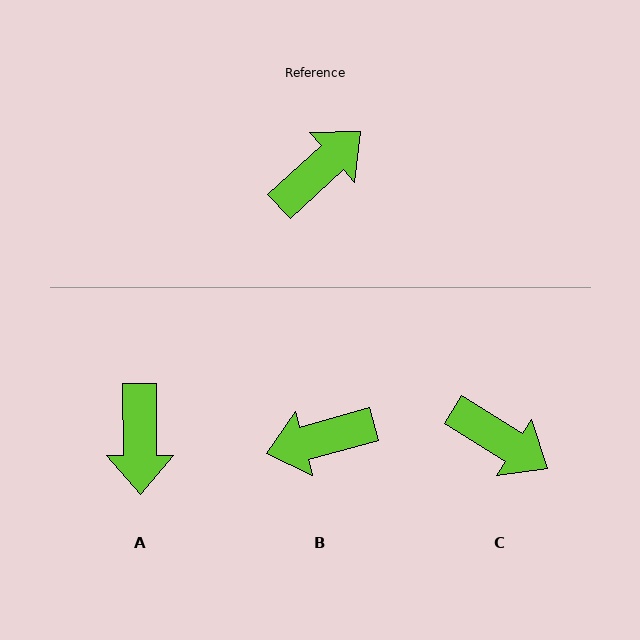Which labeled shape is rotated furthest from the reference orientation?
B, about 153 degrees away.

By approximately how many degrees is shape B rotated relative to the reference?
Approximately 153 degrees counter-clockwise.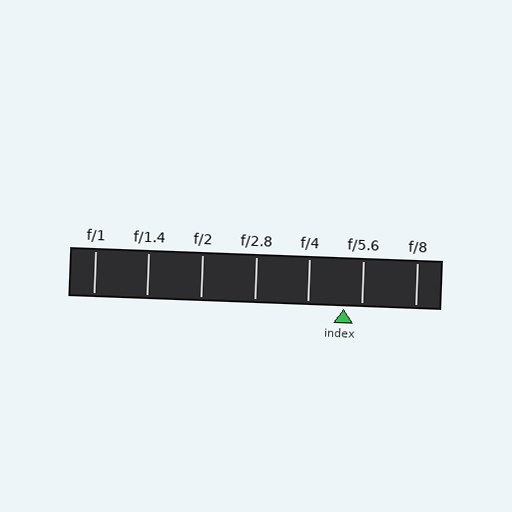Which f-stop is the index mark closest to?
The index mark is closest to f/5.6.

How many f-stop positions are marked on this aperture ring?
There are 7 f-stop positions marked.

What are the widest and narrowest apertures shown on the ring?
The widest aperture shown is f/1 and the narrowest is f/8.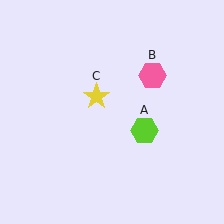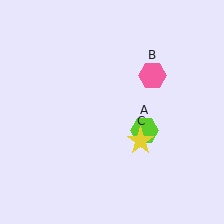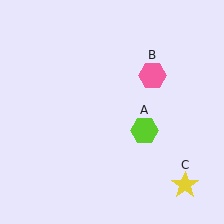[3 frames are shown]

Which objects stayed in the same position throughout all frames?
Lime hexagon (object A) and pink hexagon (object B) remained stationary.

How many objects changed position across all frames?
1 object changed position: yellow star (object C).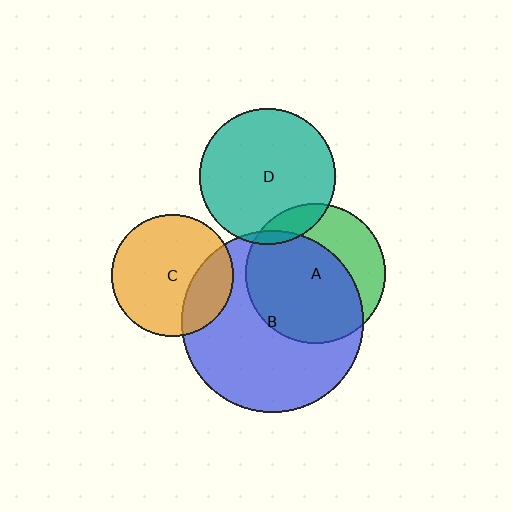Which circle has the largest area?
Circle B (blue).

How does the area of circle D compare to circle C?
Approximately 1.2 times.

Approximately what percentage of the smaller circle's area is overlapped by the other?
Approximately 5%.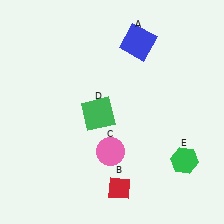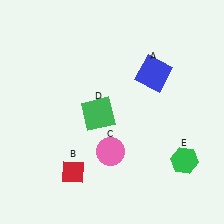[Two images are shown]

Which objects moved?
The objects that moved are: the blue square (A), the red diamond (B).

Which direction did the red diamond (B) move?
The red diamond (B) moved left.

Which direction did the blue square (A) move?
The blue square (A) moved down.